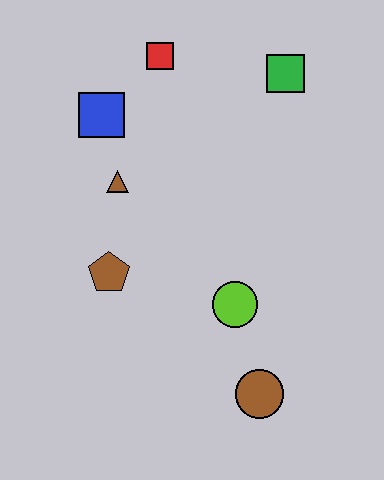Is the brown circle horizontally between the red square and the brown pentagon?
No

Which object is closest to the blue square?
The brown triangle is closest to the blue square.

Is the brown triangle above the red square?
No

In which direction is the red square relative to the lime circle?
The red square is above the lime circle.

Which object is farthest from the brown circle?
The red square is farthest from the brown circle.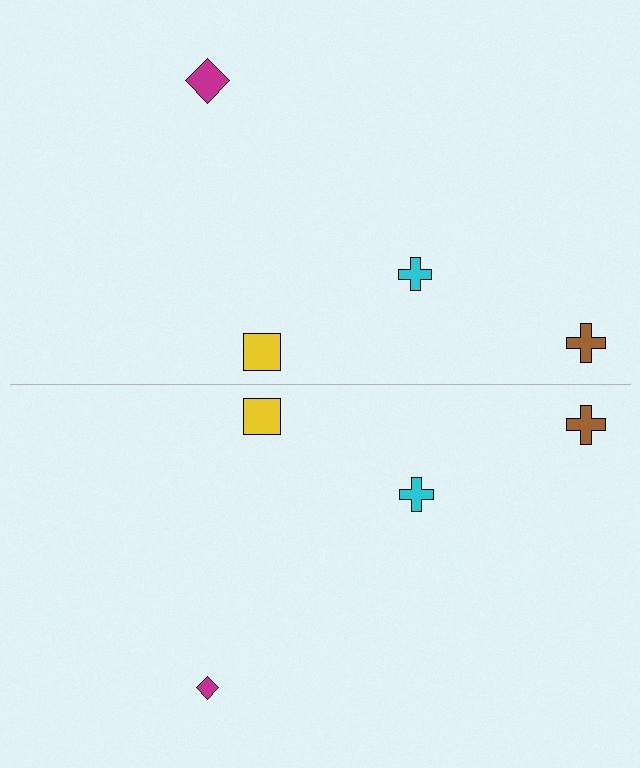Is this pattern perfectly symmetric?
No, the pattern is not perfectly symmetric. The magenta diamond on the bottom side has a different size than its mirror counterpart.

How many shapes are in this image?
There are 8 shapes in this image.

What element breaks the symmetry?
The magenta diamond on the bottom side has a different size than its mirror counterpart.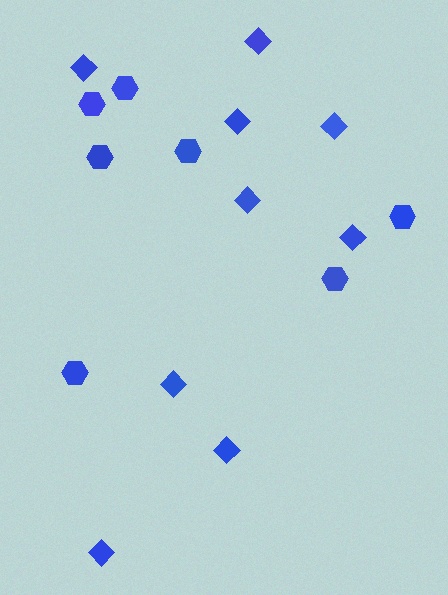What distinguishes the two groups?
There are 2 groups: one group of diamonds (9) and one group of hexagons (7).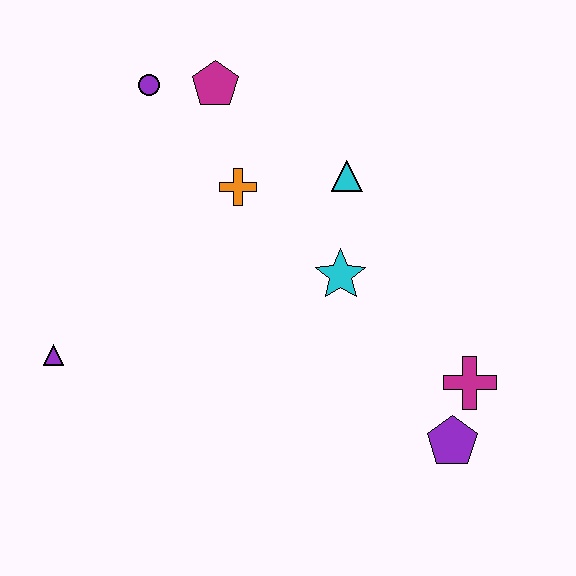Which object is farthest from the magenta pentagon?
The purple pentagon is farthest from the magenta pentagon.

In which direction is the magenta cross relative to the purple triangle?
The magenta cross is to the right of the purple triangle.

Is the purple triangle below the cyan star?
Yes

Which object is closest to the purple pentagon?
The magenta cross is closest to the purple pentagon.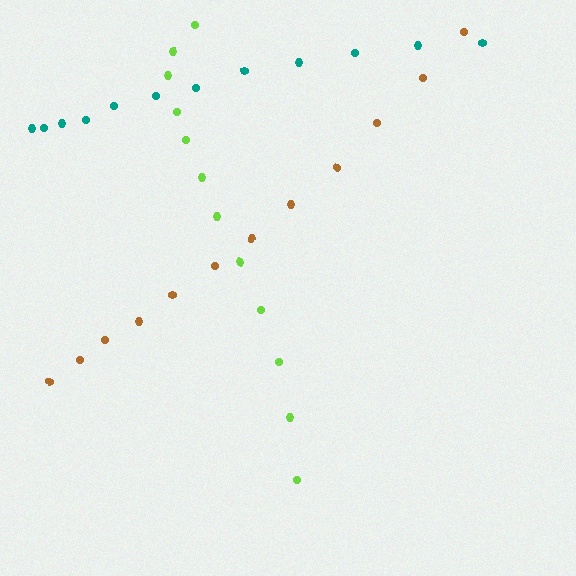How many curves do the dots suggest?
There are 3 distinct paths.